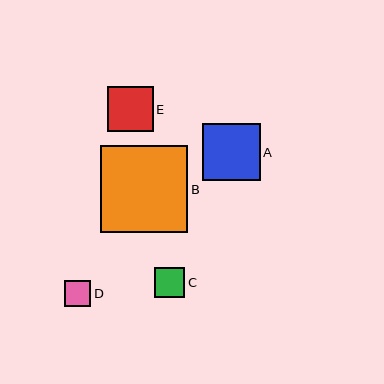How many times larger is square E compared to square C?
Square E is approximately 1.5 times the size of square C.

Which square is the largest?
Square B is the largest with a size of approximately 87 pixels.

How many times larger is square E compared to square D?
Square E is approximately 1.7 times the size of square D.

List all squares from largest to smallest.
From largest to smallest: B, A, E, C, D.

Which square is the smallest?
Square D is the smallest with a size of approximately 26 pixels.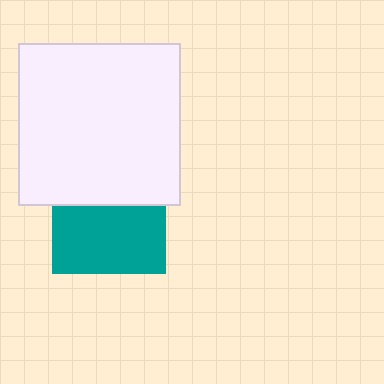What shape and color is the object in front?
The object in front is a white square.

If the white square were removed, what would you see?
You would see the complete teal square.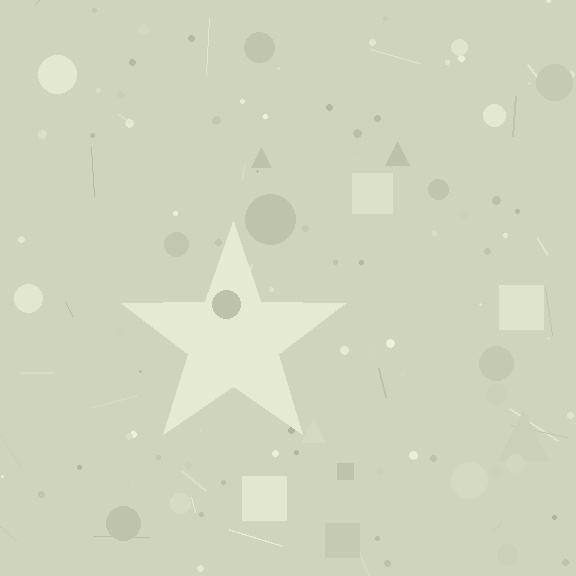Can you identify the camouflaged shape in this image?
The camouflaged shape is a star.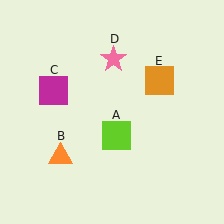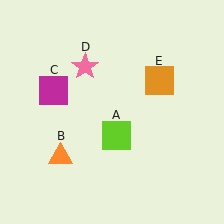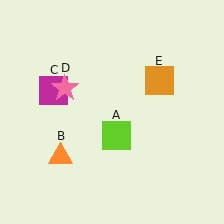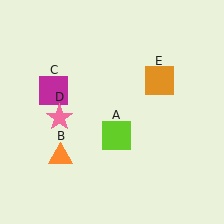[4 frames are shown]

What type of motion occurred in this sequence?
The pink star (object D) rotated counterclockwise around the center of the scene.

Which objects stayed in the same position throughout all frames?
Lime square (object A) and orange triangle (object B) and magenta square (object C) and orange square (object E) remained stationary.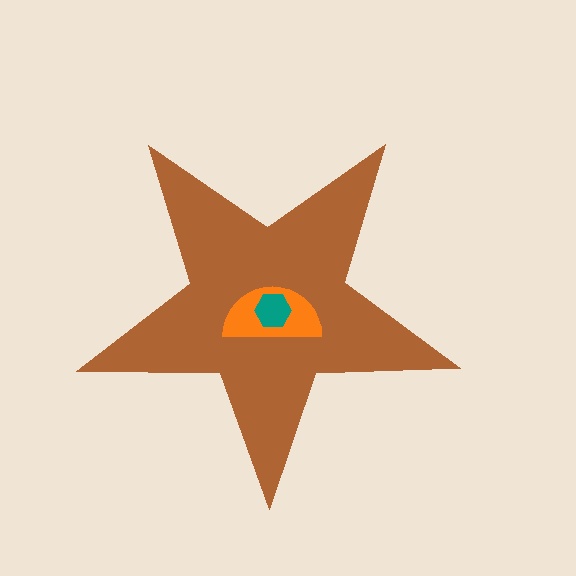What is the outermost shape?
The brown star.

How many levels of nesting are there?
3.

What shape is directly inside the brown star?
The orange semicircle.